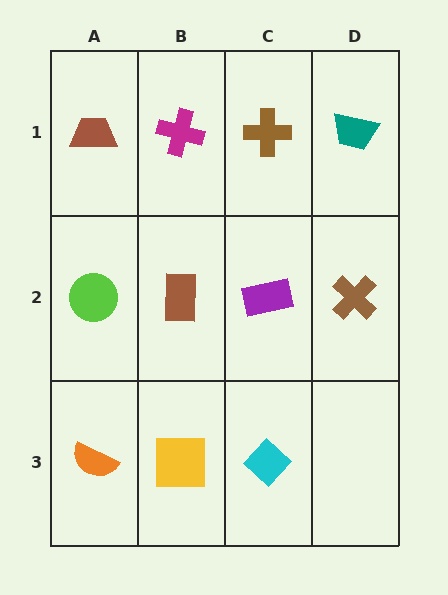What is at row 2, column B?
A brown rectangle.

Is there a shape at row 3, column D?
No, that cell is empty.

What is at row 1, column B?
A magenta cross.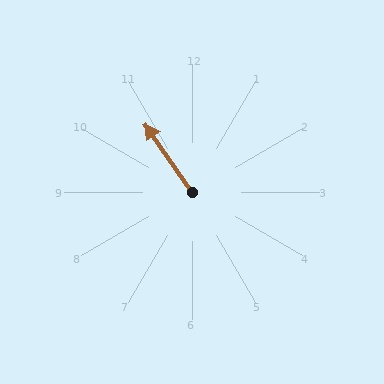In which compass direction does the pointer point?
Northwest.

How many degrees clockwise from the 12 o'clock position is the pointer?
Approximately 325 degrees.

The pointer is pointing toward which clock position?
Roughly 11 o'clock.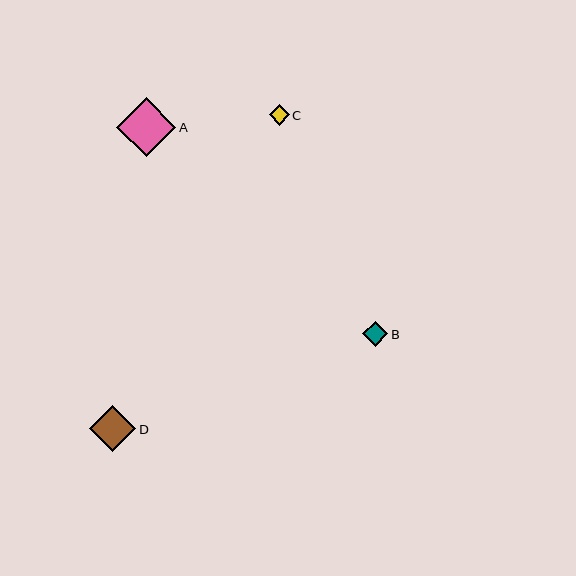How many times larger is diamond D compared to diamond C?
Diamond D is approximately 2.3 times the size of diamond C.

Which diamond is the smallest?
Diamond C is the smallest with a size of approximately 20 pixels.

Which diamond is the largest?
Diamond A is the largest with a size of approximately 59 pixels.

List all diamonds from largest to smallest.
From largest to smallest: A, D, B, C.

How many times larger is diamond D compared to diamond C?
Diamond D is approximately 2.3 times the size of diamond C.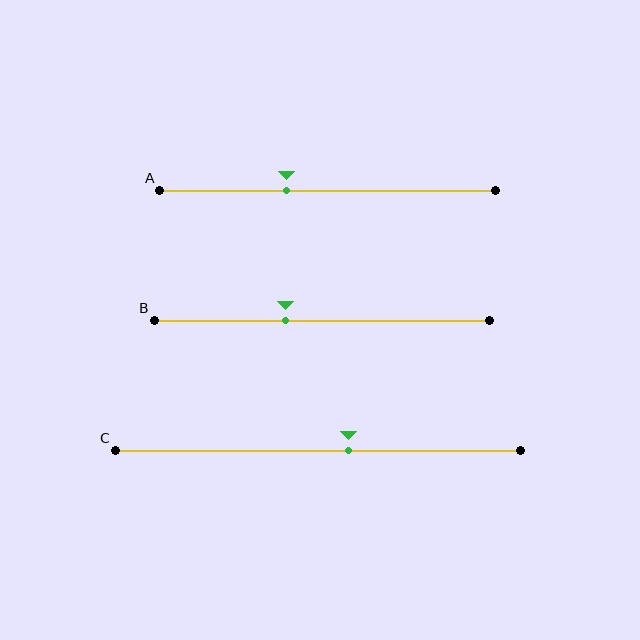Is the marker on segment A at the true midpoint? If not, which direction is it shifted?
No, the marker on segment A is shifted to the left by about 12% of the segment length.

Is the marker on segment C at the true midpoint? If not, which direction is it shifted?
No, the marker on segment C is shifted to the right by about 8% of the segment length.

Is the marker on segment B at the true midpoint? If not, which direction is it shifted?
No, the marker on segment B is shifted to the left by about 11% of the segment length.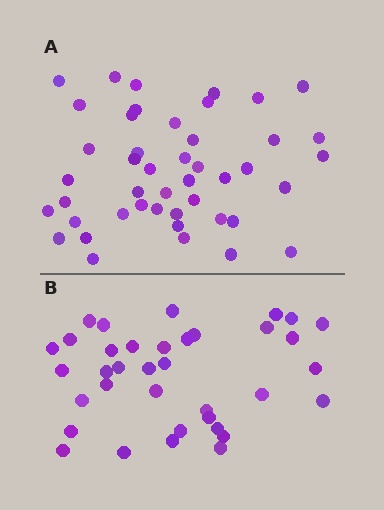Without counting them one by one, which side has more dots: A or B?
Region A (the top region) has more dots.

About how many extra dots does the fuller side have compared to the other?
Region A has roughly 8 or so more dots than region B.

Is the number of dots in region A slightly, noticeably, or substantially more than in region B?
Region A has noticeably more, but not dramatically so. The ratio is roughly 1.2 to 1.